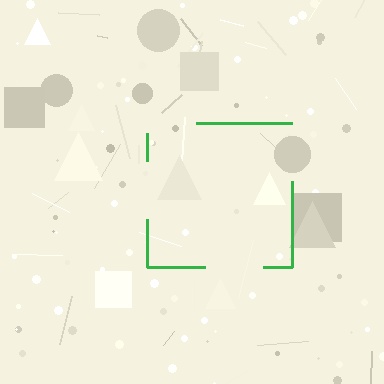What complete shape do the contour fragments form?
The contour fragments form a square.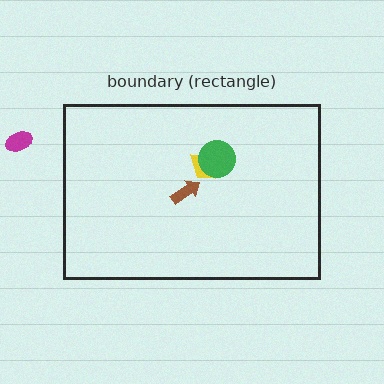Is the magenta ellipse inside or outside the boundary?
Outside.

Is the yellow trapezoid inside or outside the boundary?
Inside.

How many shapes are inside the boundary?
3 inside, 1 outside.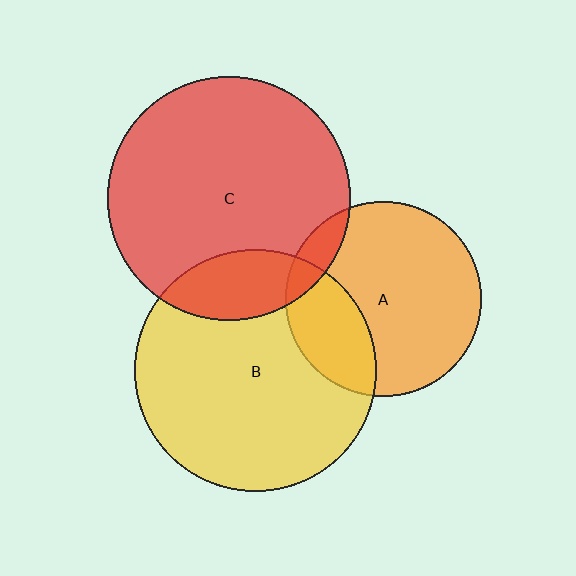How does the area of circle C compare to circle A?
Approximately 1.5 times.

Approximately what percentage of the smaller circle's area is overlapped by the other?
Approximately 10%.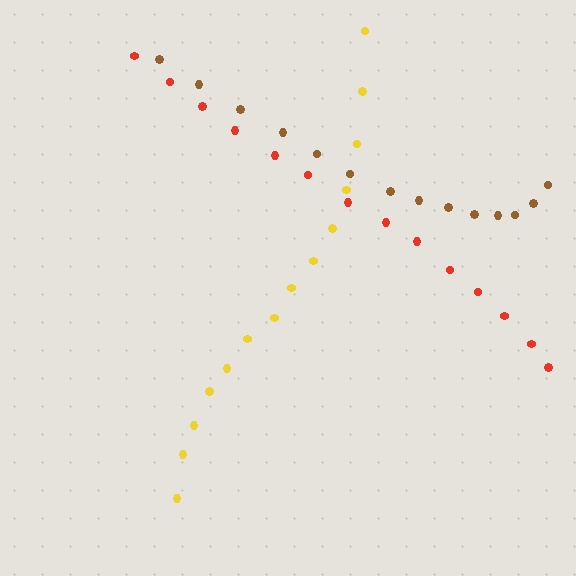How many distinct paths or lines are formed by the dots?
There are 3 distinct paths.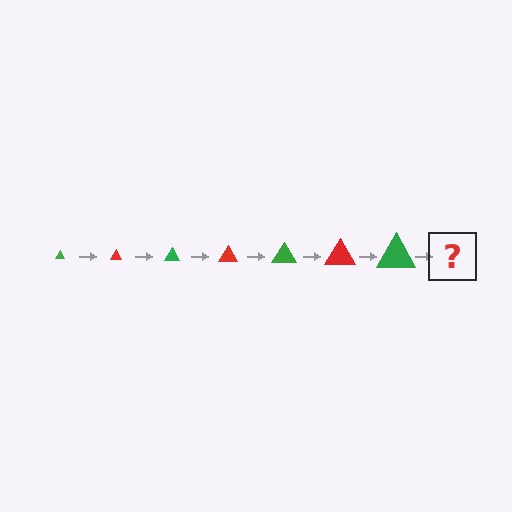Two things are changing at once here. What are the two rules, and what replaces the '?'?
The two rules are that the triangle grows larger each step and the color cycles through green and red. The '?' should be a red triangle, larger than the previous one.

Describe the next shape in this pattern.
It should be a red triangle, larger than the previous one.